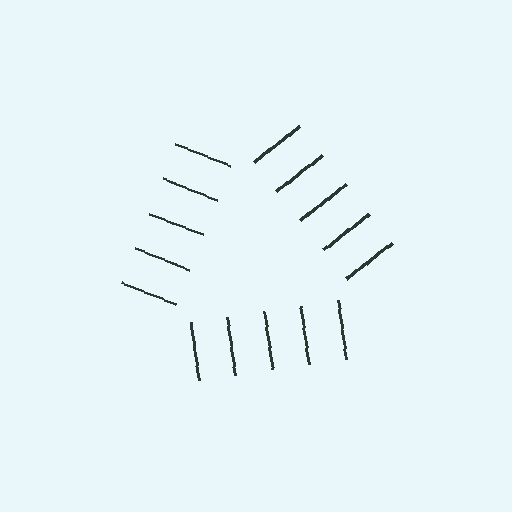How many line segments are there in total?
15 — 5 along each of the 3 edges.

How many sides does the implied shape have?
3 sides — the line-ends trace a triangle.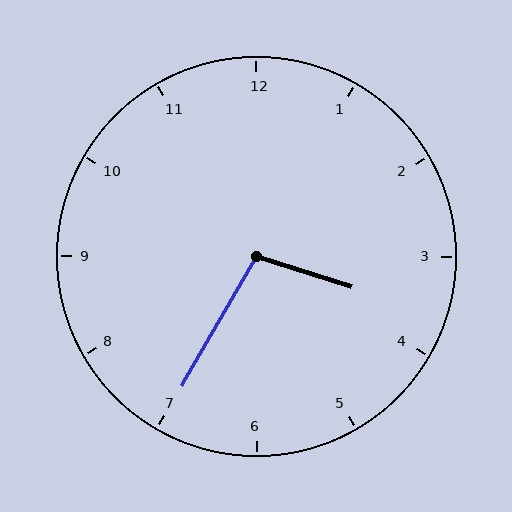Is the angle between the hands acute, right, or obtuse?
It is obtuse.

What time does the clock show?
3:35.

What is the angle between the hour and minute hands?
Approximately 102 degrees.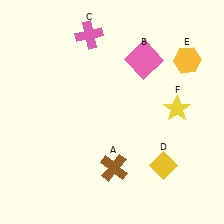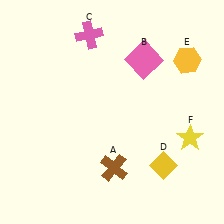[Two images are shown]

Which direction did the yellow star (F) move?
The yellow star (F) moved down.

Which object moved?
The yellow star (F) moved down.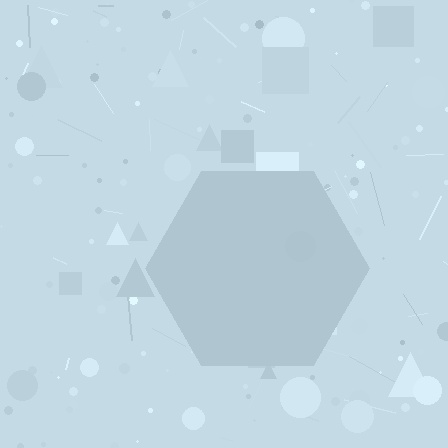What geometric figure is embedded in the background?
A hexagon is embedded in the background.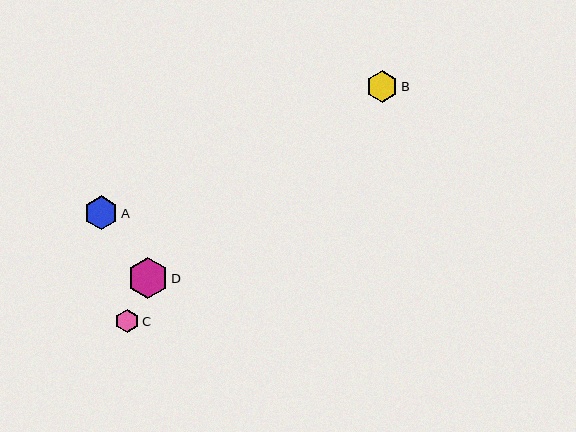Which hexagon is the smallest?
Hexagon C is the smallest with a size of approximately 24 pixels.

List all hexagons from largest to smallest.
From largest to smallest: D, A, B, C.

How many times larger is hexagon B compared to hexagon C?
Hexagon B is approximately 1.3 times the size of hexagon C.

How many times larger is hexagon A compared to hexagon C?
Hexagon A is approximately 1.4 times the size of hexagon C.